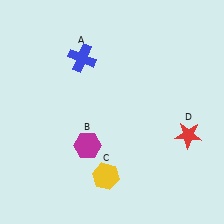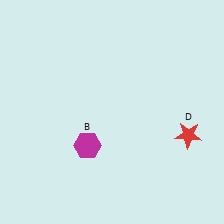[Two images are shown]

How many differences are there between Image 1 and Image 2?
There are 2 differences between the two images.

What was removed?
The blue cross (A), the yellow hexagon (C) were removed in Image 2.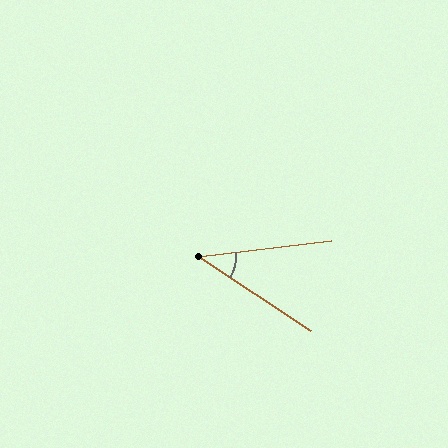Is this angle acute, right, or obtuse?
It is acute.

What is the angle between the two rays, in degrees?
Approximately 41 degrees.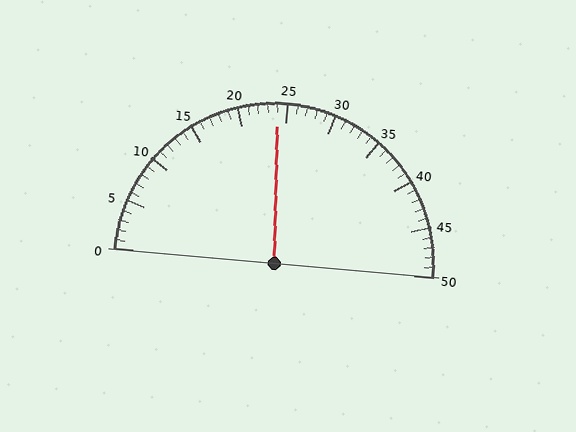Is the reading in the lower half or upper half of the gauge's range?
The reading is in the lower half of the range (0 to 50).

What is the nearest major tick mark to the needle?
The nearest major tick mark is 25.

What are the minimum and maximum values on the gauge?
The gauge ranges from 0 to 50.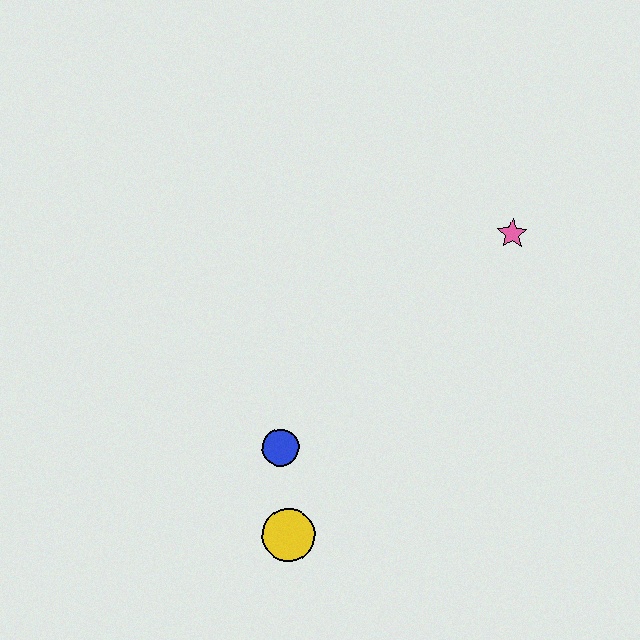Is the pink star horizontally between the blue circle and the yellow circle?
No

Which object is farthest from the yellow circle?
The pink star is farthest from the yellow circle.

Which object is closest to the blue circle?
The yellow circle is closest to the blue circle.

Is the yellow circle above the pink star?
No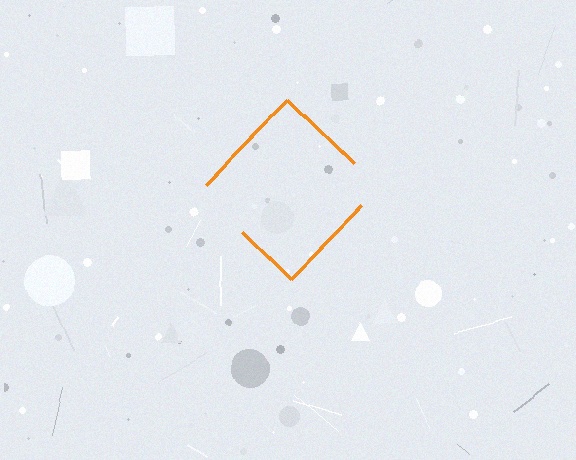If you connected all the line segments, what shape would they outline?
They would outline a diamond.